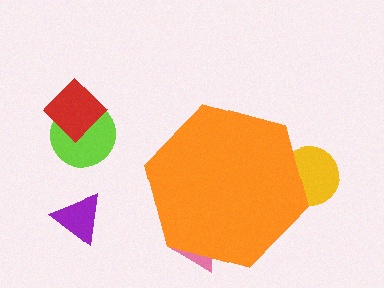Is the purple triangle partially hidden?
No, the purple triangle is fully visible.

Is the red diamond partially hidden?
No, the red diamond is fully visible.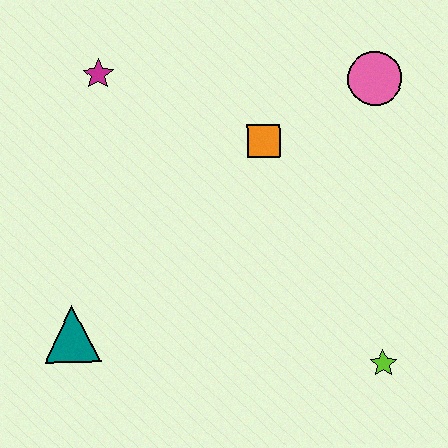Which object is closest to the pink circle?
The orange square is closest to the pink circle.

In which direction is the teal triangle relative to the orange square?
The teal triangle is to the left of the orange square.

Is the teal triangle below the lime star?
No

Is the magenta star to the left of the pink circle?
Yes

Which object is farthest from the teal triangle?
The pink circle is farthest from the teal triangle.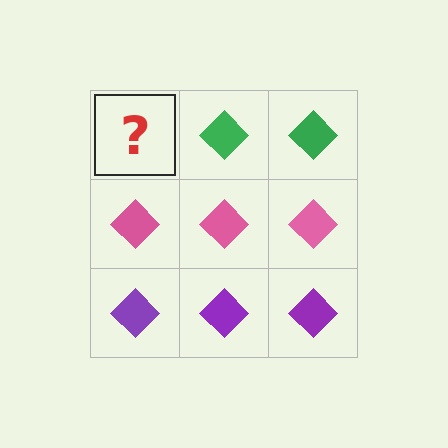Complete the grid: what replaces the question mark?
The question mark should be replaced with a green diamond.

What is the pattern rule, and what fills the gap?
The rule is that each row has a consistent color. The gap should be filled with a green diamond.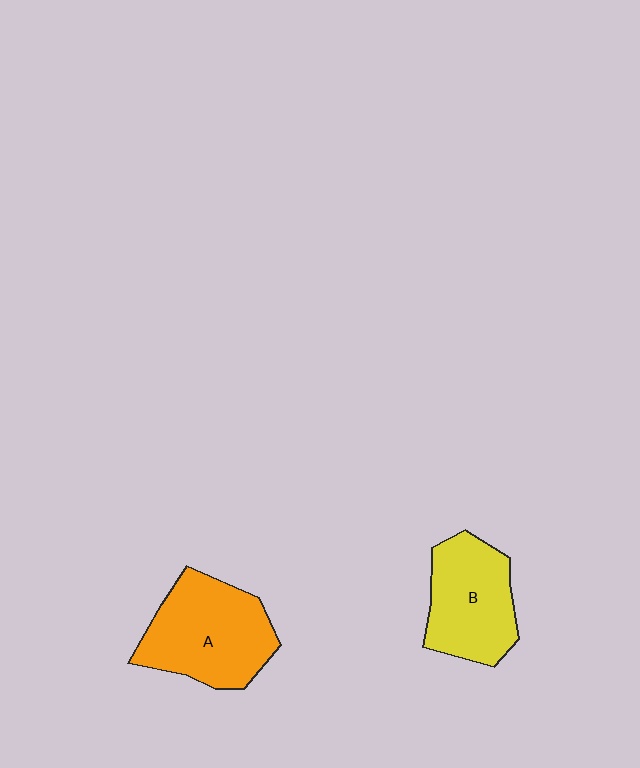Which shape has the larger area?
Shape A (orange).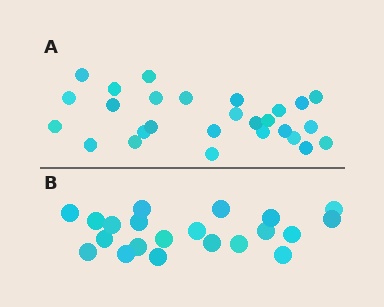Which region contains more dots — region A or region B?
Region A (the top region) has more dots.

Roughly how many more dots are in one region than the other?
Region A has about 6 more dots than region B.